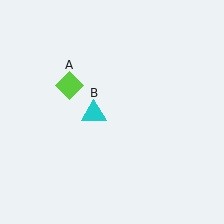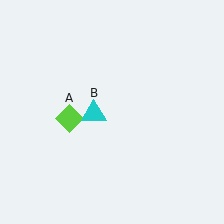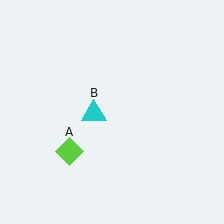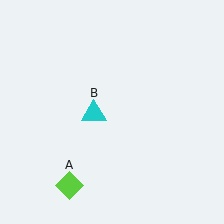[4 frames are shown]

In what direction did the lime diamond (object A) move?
The lime diamond (object A) moved down.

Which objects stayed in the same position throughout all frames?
Cyan triangle (object B) remained stationary.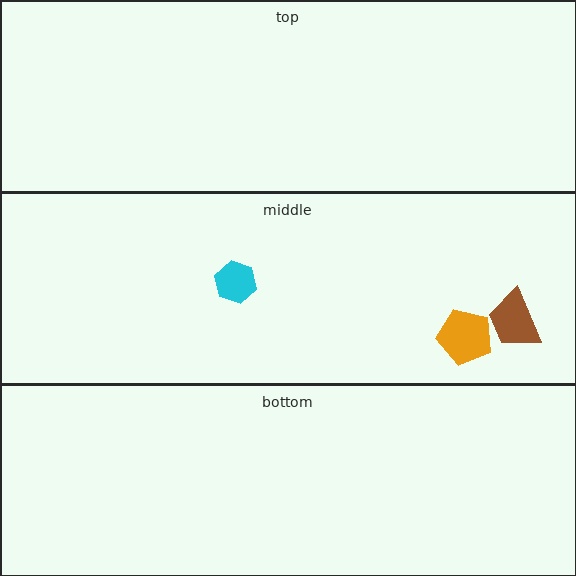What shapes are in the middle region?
The brown trapezoid, the orange pentagon, the cyan hexagon.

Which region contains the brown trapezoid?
The middle region.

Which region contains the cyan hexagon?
The middle region.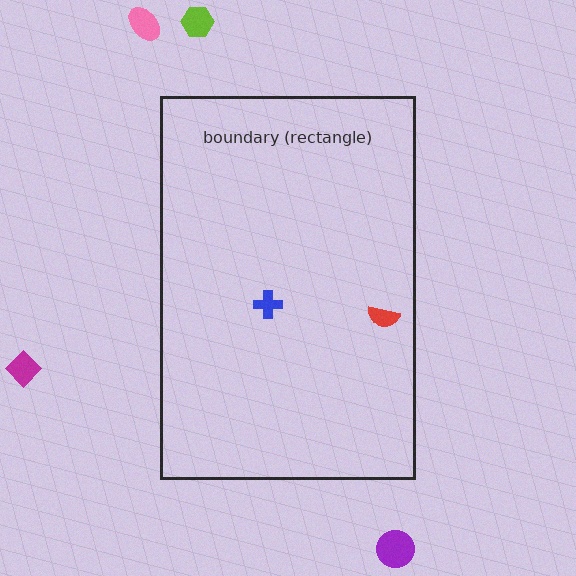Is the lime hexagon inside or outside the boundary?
Outside.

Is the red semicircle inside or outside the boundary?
Inside.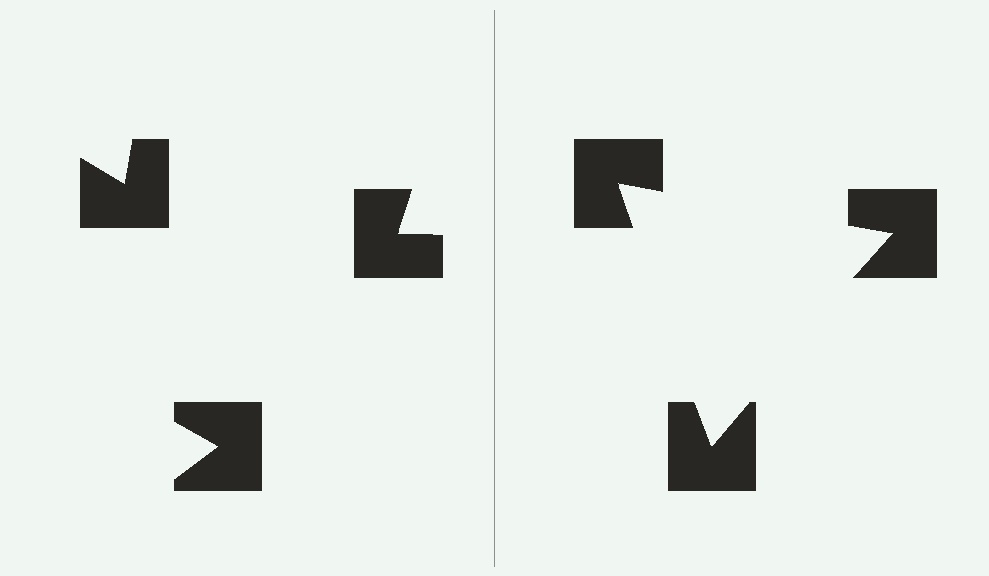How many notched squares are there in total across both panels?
6 — 3 on each side.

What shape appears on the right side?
An illusory triangle.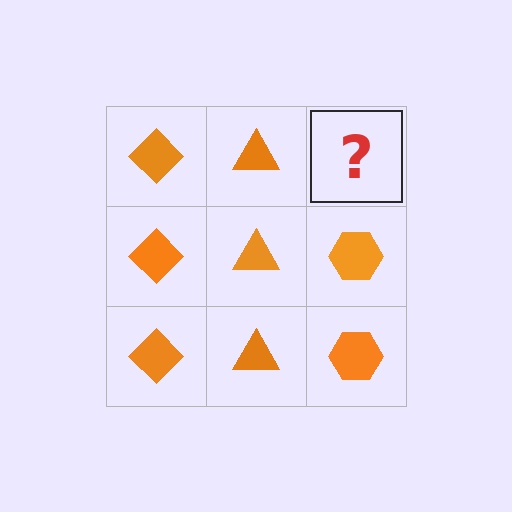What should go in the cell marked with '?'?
The missing cell should contain an orange hexagon.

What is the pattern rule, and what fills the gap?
The rule is that each column has a consistent shape. The gap should be filled with an orange hexagon.